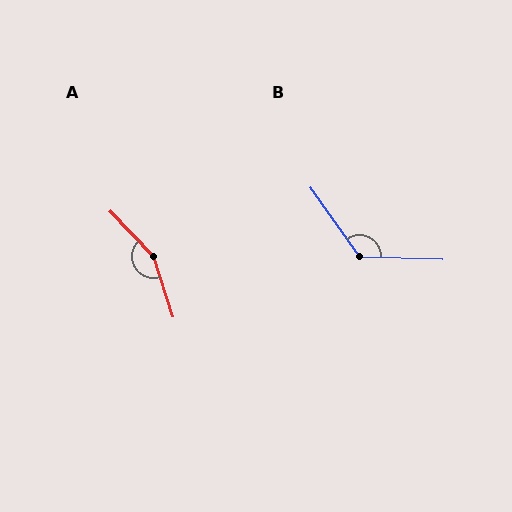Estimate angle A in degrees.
Approximately 154 degrees.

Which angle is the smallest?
B, at approximately 127 degrees.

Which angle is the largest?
A, at approximately 154 degrees.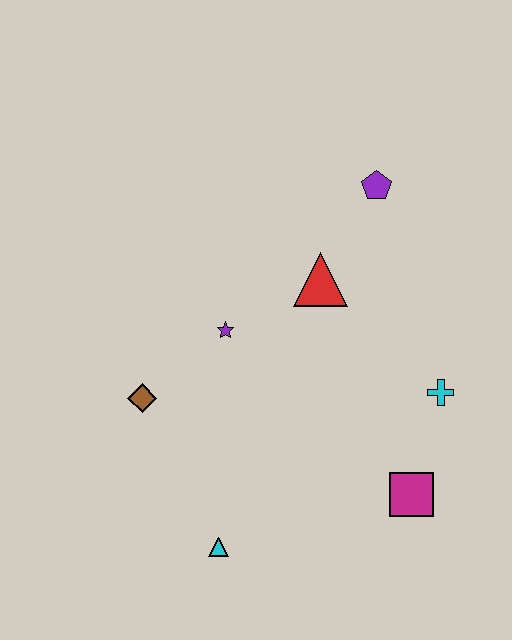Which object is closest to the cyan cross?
The magenta square is closest to the cyan cross.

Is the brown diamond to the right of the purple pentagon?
No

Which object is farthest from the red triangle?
The cyan triangle is farthest from the red triangle.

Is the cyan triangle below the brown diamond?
Yes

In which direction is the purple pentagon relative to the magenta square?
The purple pentagon is above the magenta square.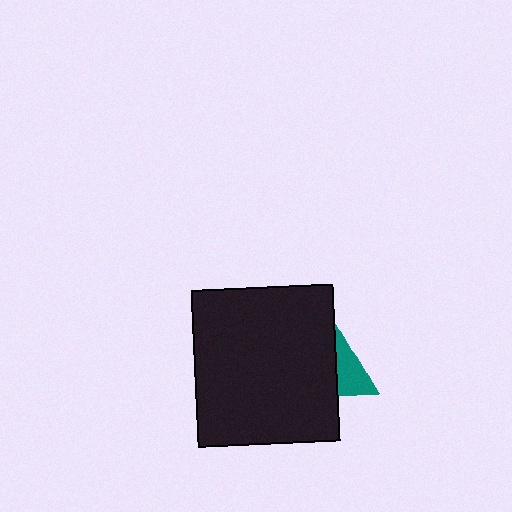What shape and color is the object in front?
The object in front is a black rectangle.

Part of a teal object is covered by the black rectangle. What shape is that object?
It is a triangle.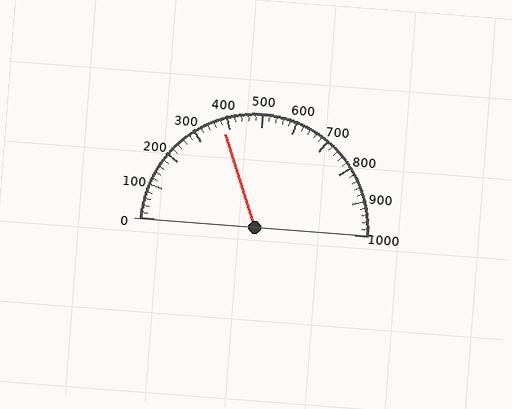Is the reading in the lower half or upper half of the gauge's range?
The reading is in the lower half of the range (0 to 1000).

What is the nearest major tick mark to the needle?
The nearest major tick mark is 400.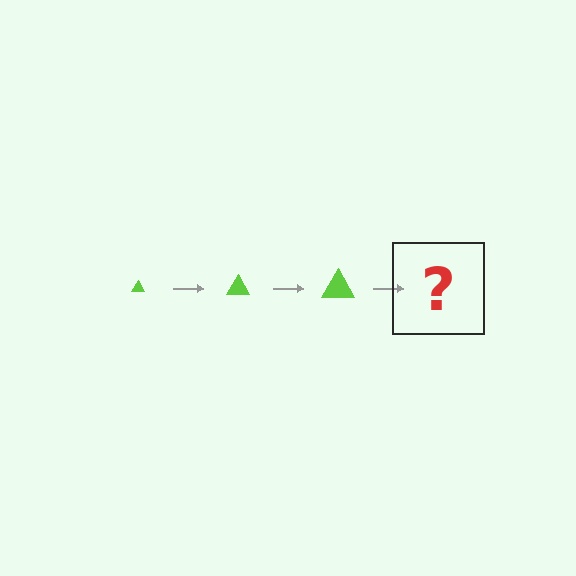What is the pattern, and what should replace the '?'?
The pattern is that the triangle gets progressively larger each step. The '?' should be a lime triangle, larger than the previous one.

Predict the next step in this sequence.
The next step is a lime triangle, larger than the previous one.